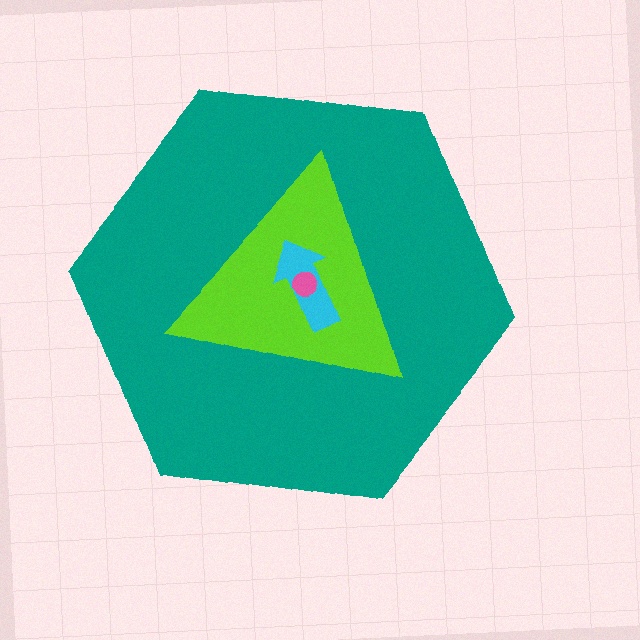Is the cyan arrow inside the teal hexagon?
Yes.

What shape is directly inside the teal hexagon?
The lime triangle.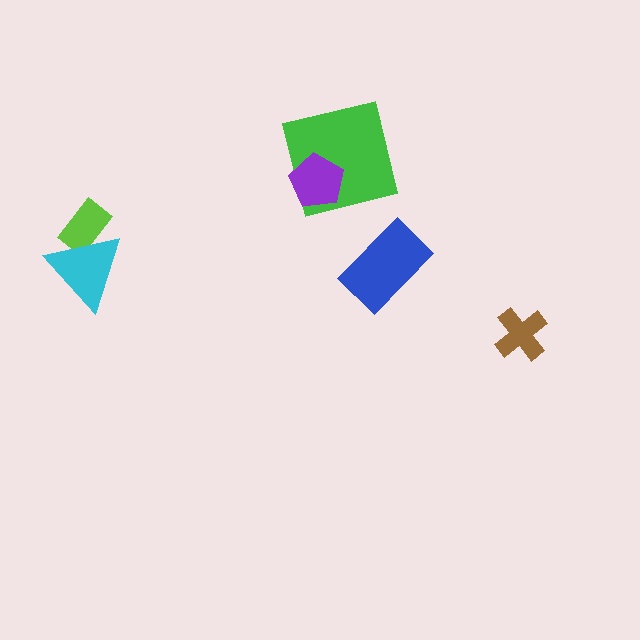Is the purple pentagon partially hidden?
No, no other shape covers it.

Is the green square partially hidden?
Yes, it is partially covered by another shape.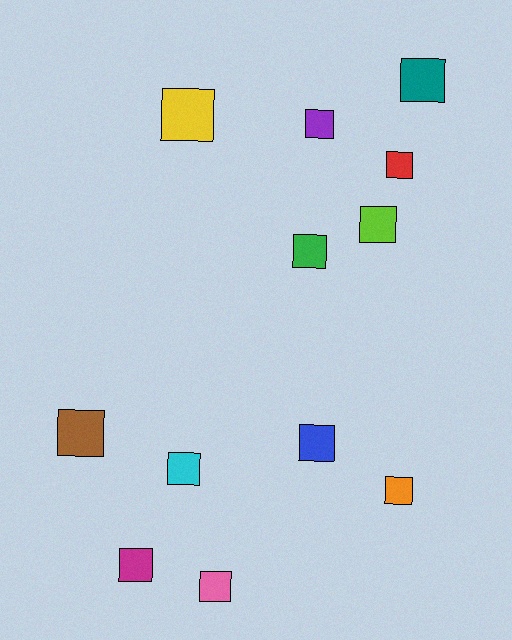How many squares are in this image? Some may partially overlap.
There are 12 squares.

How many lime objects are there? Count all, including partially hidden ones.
There is 1 lime object.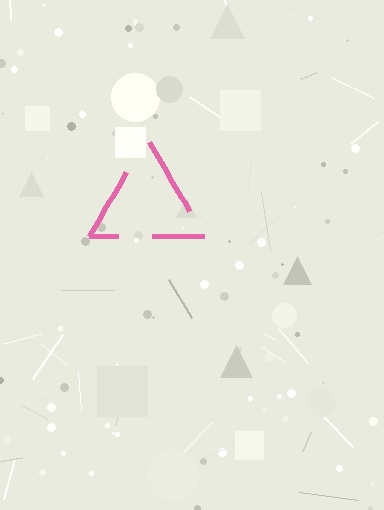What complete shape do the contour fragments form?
The contour fragments form a triangle.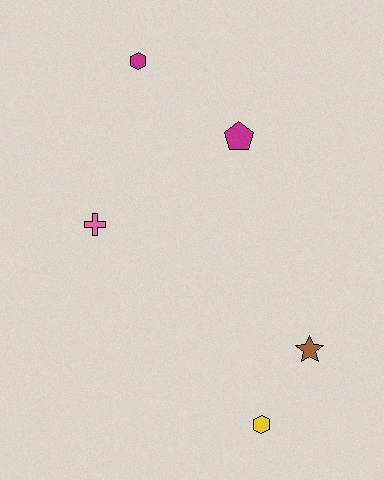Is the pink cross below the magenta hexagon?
Yes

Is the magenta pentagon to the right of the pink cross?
Yes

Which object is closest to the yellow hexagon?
The brown star is closest to the yellow hexagon.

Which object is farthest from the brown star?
The magenta hexagon is farthest from the brown star.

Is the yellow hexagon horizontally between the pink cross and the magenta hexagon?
No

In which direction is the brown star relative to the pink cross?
The brown star is to the right of the pink cross.